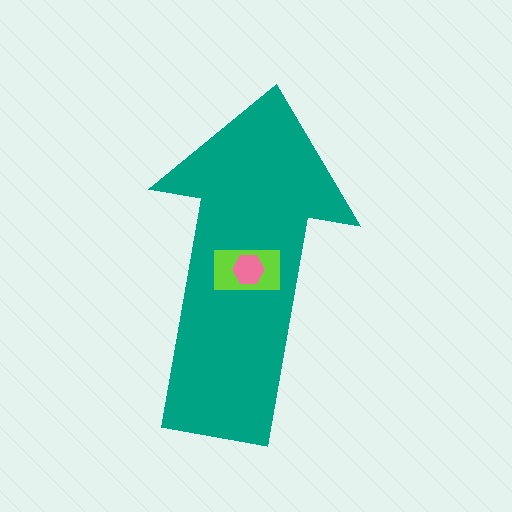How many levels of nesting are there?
3.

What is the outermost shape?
The teal arrow.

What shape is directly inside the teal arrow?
The lime rectangle.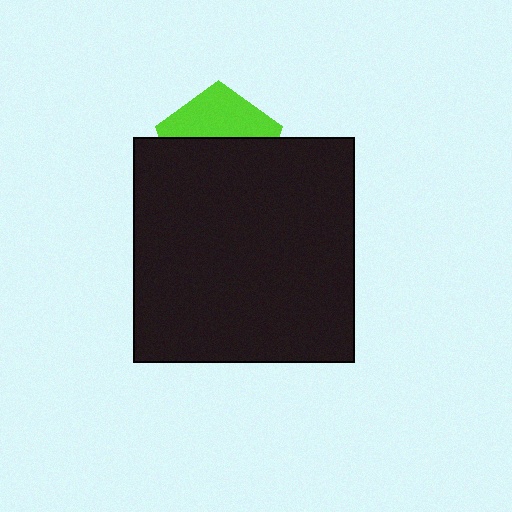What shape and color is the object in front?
The object in front is a black rectangle.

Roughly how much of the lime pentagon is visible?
A small part of it is visible (roughly 40%).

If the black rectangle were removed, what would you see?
You would see the complete lime pentagon.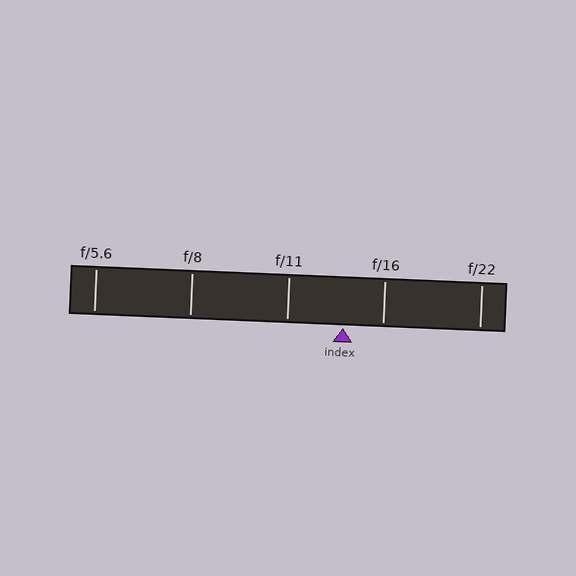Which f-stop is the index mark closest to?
The index mark is closest to f/16.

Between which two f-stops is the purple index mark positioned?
The index mark is between f/11 and f/16.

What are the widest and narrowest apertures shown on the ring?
The widest aperture shown is f/5.6 and the narrowest is f/22.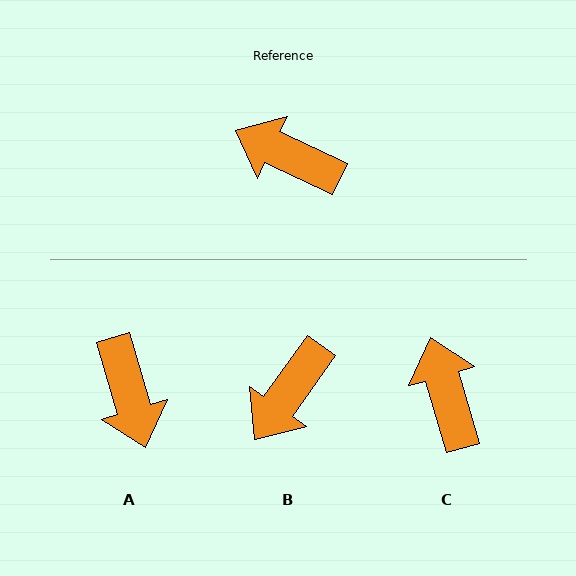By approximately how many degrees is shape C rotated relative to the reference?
Approximately 48 degrees clockwise.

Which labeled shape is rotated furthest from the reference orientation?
A, about 132 degrees away.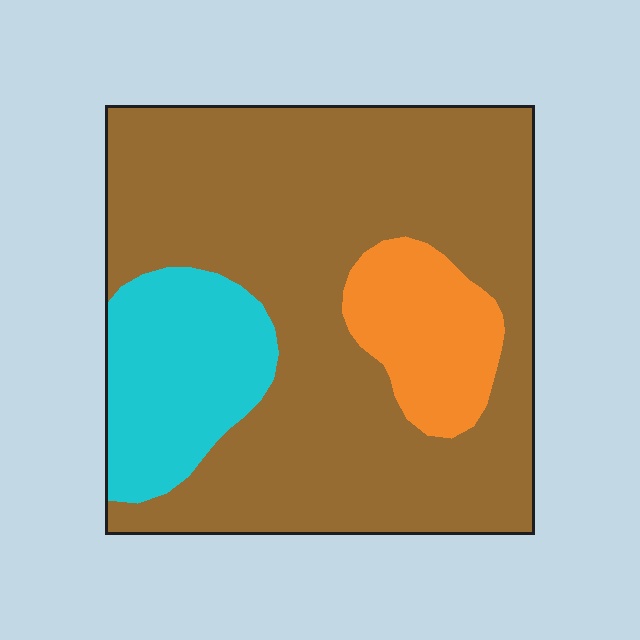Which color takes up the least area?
Orange, at roughly 10%.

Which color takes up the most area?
Brown, at roughly 70%.